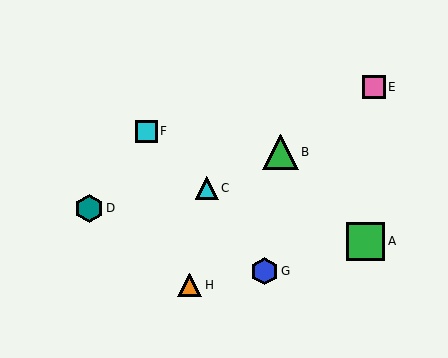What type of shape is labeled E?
Shape E is a pink square.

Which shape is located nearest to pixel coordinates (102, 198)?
The teal hexagon (labeled D) at (89, 208) is nearest to that location.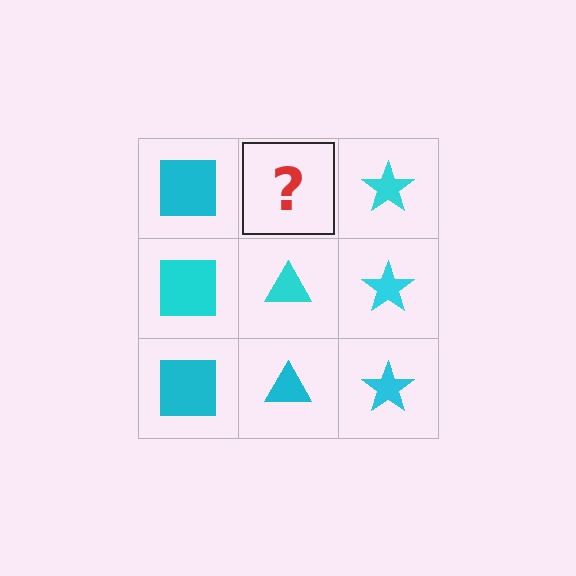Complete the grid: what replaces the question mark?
The question mark should be replaced with a cyan triangle.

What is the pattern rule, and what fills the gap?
The rule is that each column has a consistent shape. The gap should be filled with a cyan triangle.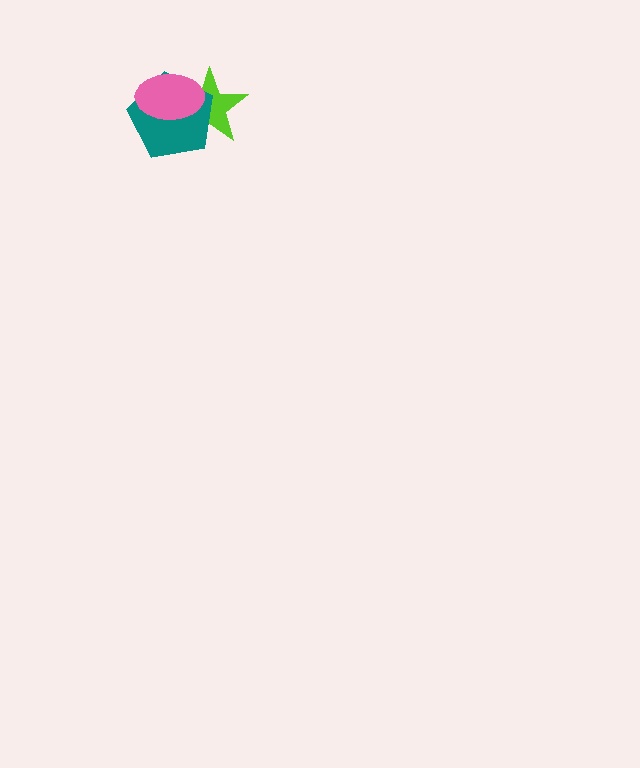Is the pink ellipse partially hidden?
No, no other shape covers it.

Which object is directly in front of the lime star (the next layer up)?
The teal pentagon is directly in front of the lime star.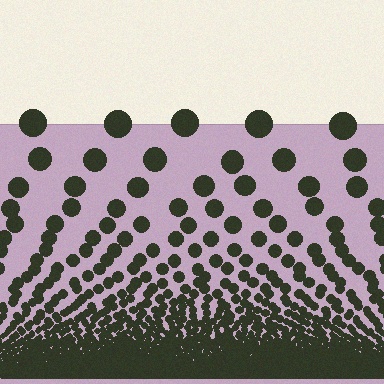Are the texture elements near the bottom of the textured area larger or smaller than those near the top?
Smaller. The gradient is inverted — elements near the bottom are smaller and denser.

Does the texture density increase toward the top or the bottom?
Density increases toward the bottom.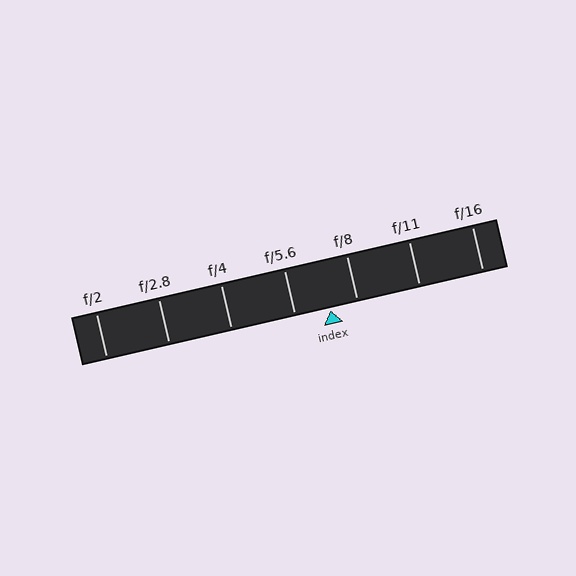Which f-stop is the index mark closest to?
The index mark is closest to f/8.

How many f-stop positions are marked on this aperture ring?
There are 7 f-stop positions marked.